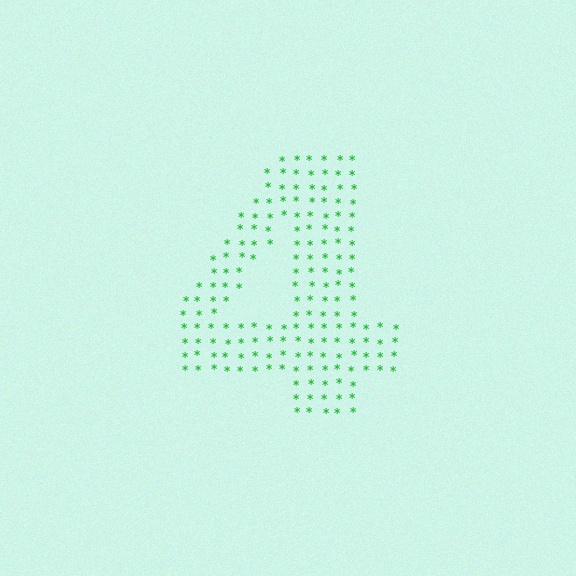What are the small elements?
The small elements are asterisks.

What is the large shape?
The large shape is the digit 4.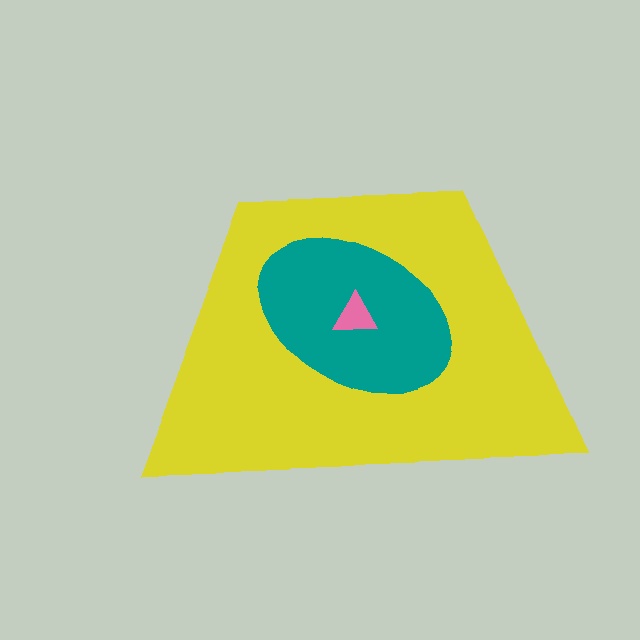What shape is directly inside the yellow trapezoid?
The teal ellipse.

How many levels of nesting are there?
3.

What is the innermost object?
The pink triangle.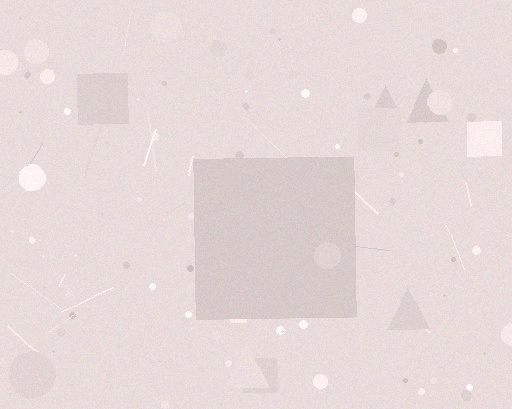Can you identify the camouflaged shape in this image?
The camouflaged shape is a square.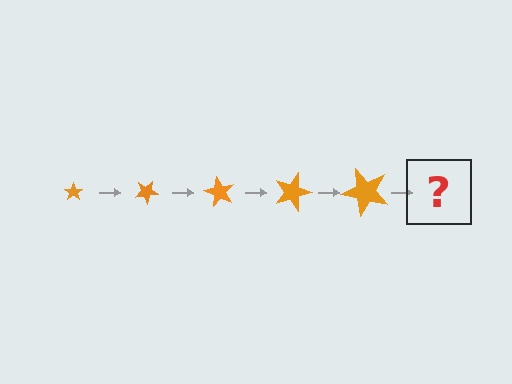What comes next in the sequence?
The next element should be a star, larger than the previous one and rotated 150 degrees from the start.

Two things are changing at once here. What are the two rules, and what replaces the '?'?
The two rules are that the star grows larger each step and it rotates 30 degrees each step. The '?' should be a star, larger than the previous one and rotated 150 degrees from the start.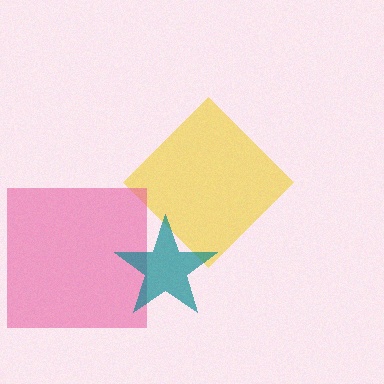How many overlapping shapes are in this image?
There are 3 overlapping shapes in the image.